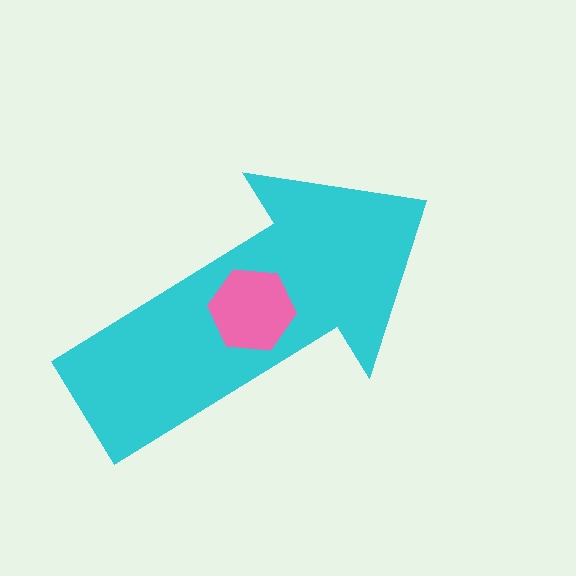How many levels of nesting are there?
2.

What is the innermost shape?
The pink hexagon.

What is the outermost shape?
The cyan arrow.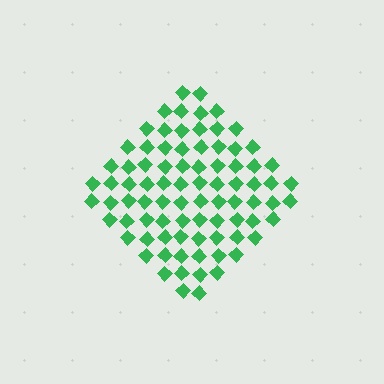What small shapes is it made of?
It is made of small diamonds.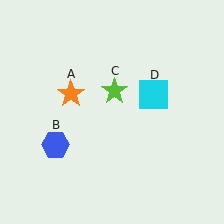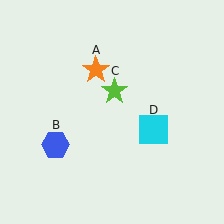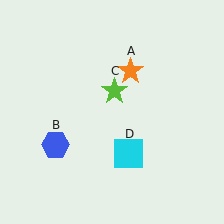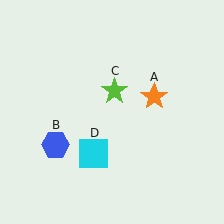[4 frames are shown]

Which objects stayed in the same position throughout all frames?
Blue hexagon (object B) and lime star (object C) remained stationary.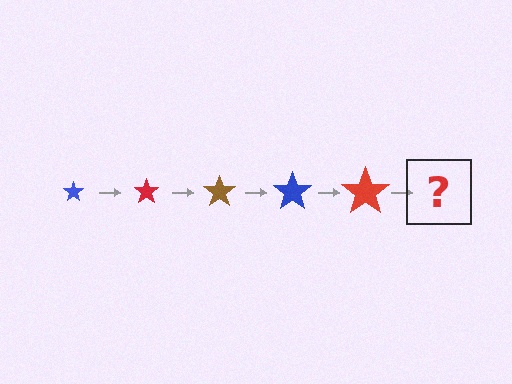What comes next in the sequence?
The next element should be a brown star, larger than the previous one.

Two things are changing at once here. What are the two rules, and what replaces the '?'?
The two rules are that the star grows larger each step and the color cycles through blue, red, and brown. The '?' should be a brown star, larger than the previous one.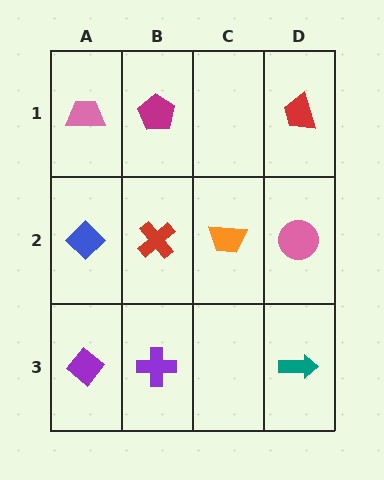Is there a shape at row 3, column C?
No, that cell is empty.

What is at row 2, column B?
A red cross.